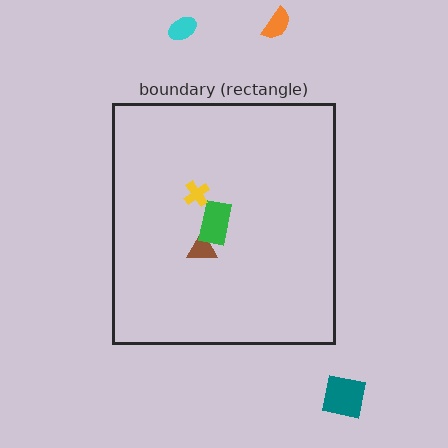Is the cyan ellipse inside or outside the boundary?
Outside.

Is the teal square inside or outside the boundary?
Outside.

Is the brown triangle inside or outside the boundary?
Inside.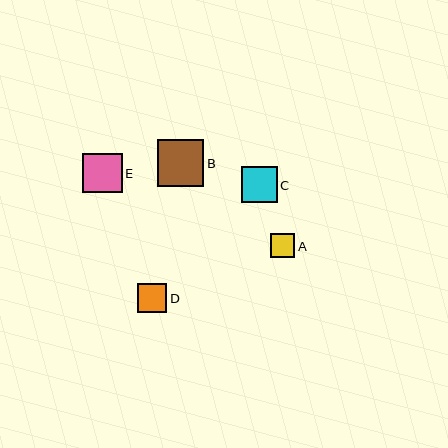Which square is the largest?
Square B is the largest with a size of approximately 46 pixels.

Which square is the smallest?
Square A is the smallest with a size of approximately 24 pixels.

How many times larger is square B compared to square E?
Square B is approximately 1.2 times the size of square E.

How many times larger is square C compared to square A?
Square C is approximately 1.5 times the size of square A.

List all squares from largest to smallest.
From largest to smallest: B, E, C, D, A.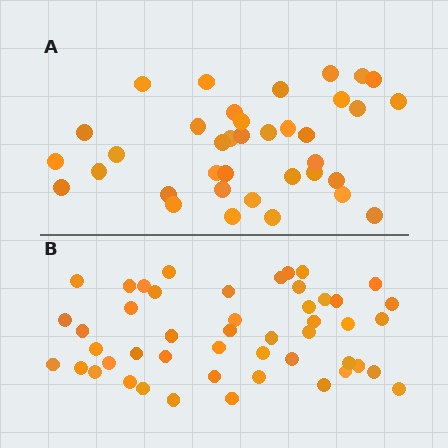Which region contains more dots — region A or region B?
Region B (the bottom region) has more dots.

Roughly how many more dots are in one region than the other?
Region B has roughly 12 or so more dots than region A.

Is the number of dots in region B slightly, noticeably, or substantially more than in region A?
Region B has noticeably more, but not dramatically so. The ratio is roughly 1.3 to 1.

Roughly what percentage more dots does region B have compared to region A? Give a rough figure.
About 30% more.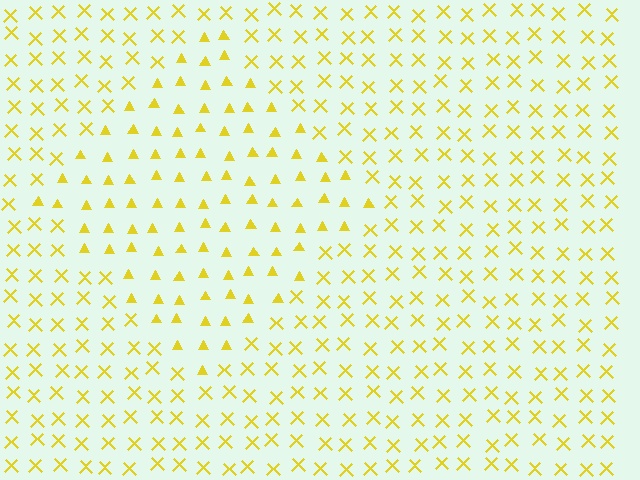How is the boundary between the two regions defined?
The boundary is defined by a change in element shape: triangles inside vs. X marks outside. All elements share the same color and spacing.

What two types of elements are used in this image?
The image uses triangles inside the diamond region and X marks outside it.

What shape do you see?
I see a diamond.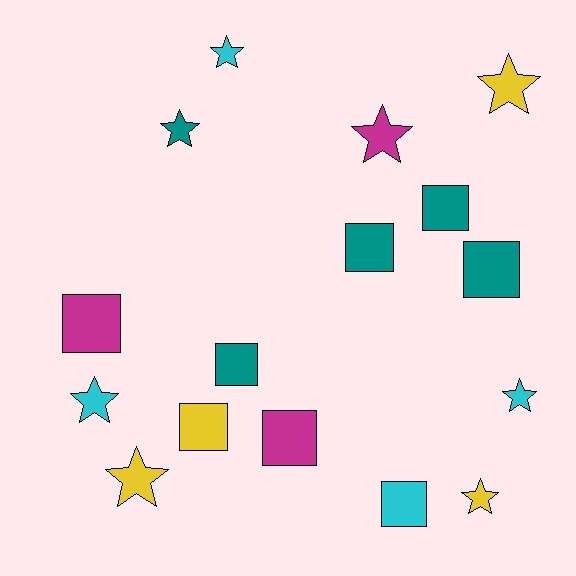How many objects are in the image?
There are 16 objects.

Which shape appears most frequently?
Star, with 8 objects.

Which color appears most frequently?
Teal, with 5 objects.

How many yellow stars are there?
There are 3 yellow stars.